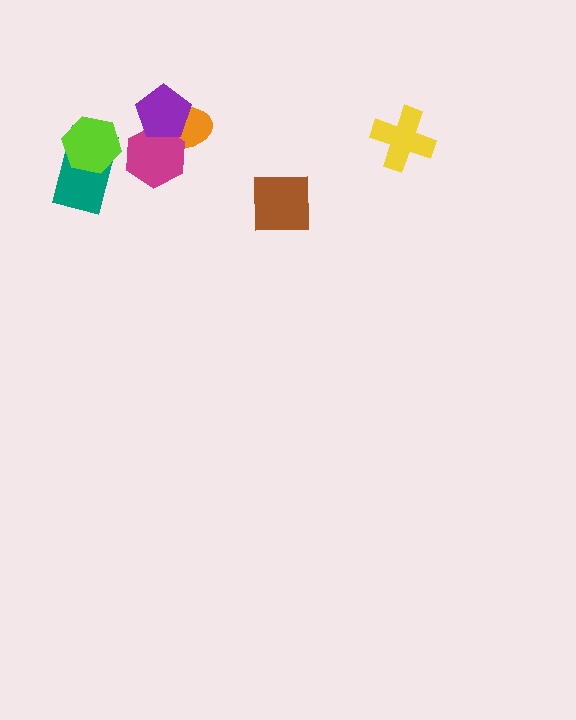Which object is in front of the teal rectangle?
The lime hexagon is in front of the teal rectangle.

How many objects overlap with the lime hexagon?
1 object overlaps with the lime hexagon.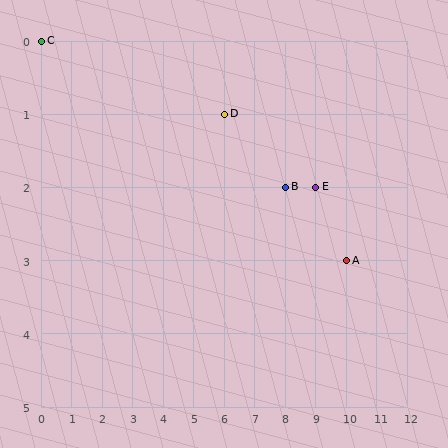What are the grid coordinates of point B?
Point B is at grid coordinates (8, 2).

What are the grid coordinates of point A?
Point A is at grid coordinates (10, 3).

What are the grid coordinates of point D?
Point D is at grid coordinates (6, 1).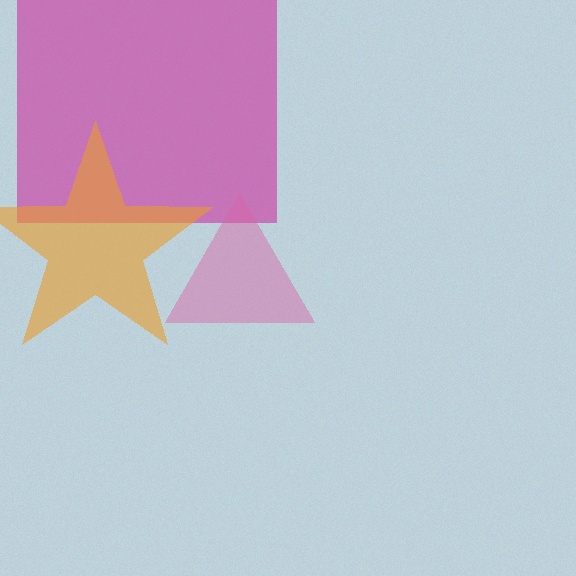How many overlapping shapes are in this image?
There are 3 overlapping shapes in the image.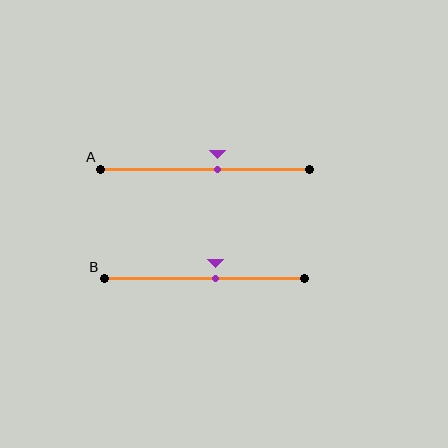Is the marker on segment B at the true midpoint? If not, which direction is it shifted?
No, the marker on segment B is shifted to the right by about 5% of the segment length.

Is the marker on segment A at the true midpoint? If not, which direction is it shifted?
No, the marker on segment A is shifted to the right by about 6% of the segment length.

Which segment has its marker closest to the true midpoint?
Segment B has its marker closest to the true midpoint.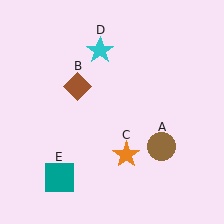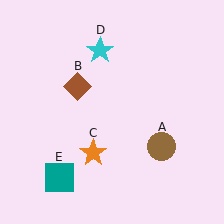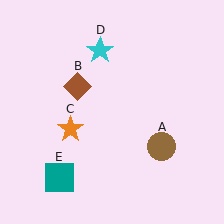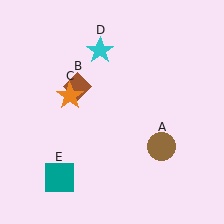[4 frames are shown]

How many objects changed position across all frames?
1 object changed position: orange star (object C).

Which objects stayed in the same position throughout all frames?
Brown circle (object A) and brown diamond (object B) and cyan star (object D) and teal square (object E) remained stationary.